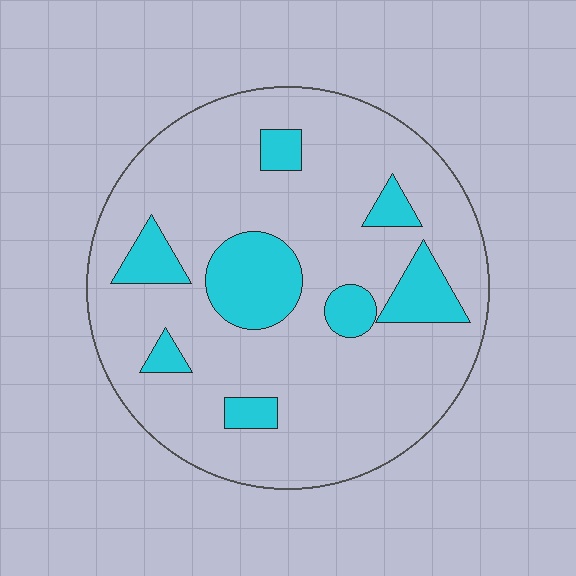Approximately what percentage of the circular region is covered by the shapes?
Approximately 20%.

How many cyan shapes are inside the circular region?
8.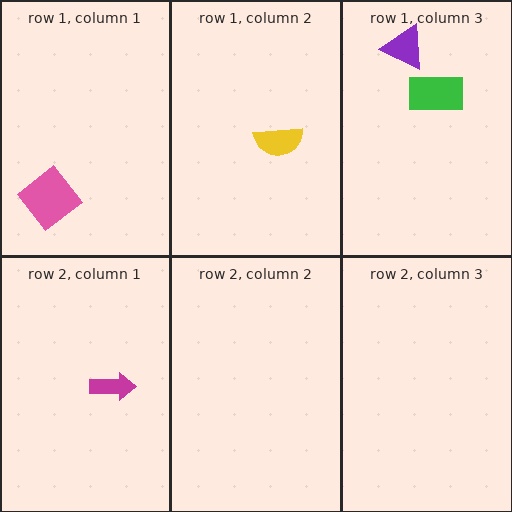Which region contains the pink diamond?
The row 1, column 1 region.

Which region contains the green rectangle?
The row 1, column 3 region.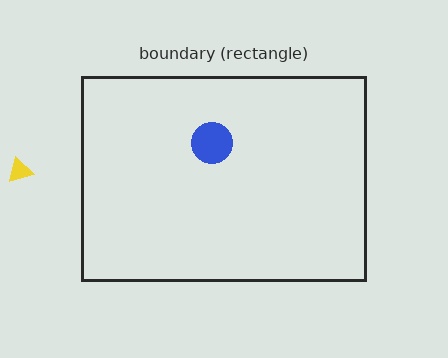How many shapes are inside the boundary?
1 inside, 1 outside.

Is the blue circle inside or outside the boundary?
Inside.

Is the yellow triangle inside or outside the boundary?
Outside.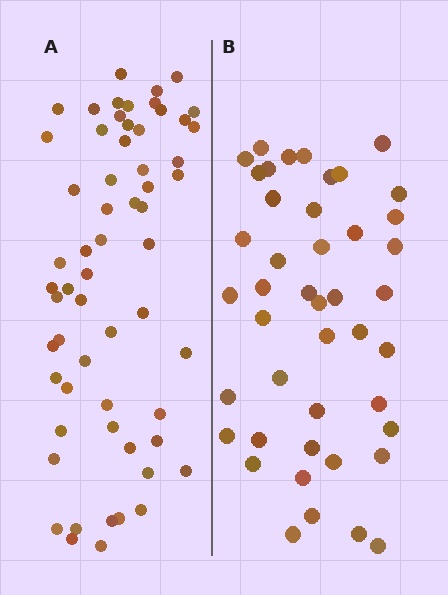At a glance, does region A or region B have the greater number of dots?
Region A (the left region) has more dots.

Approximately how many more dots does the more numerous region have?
Region A has approximately 15 more dots than region B.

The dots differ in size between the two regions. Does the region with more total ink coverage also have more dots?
No. Region B has more total ink coverage because its dots are larger, but region A actually contains more individual dots. Total area can be misleading — the number of items is what matters here.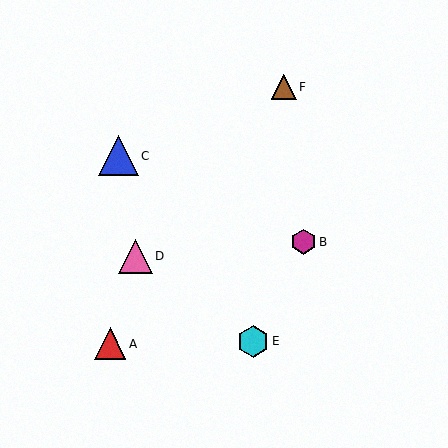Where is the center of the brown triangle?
The center of the brown triangle is at (284, 87).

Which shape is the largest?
The blue triangle (labeled C) is the largest.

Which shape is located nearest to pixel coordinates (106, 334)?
The red triangle (labeled A) at (110, 344) is nearest to that location.